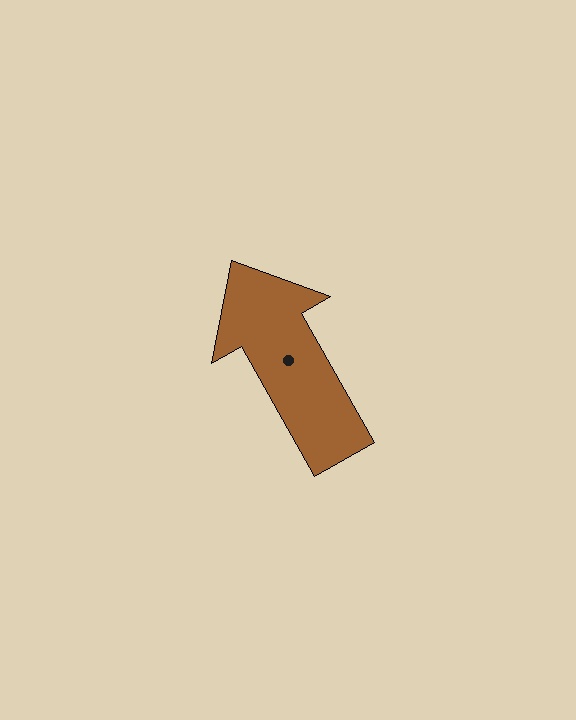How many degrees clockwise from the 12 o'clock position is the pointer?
Approximately 331 degrees.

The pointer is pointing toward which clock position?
Roughly 11 o'clock.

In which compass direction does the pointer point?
Northwest.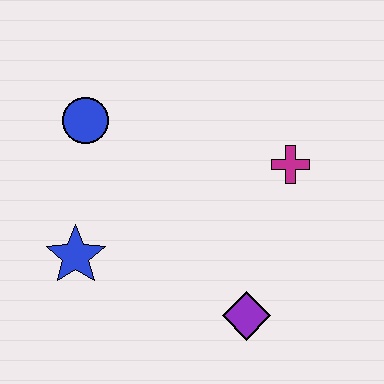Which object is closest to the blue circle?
The blue star is closest to the blue circle.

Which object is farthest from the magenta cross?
The blue star is farthest from the magenta cross.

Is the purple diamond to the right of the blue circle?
Yes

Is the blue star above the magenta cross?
No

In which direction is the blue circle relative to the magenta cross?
The blue circle is to the left of the magenta cross.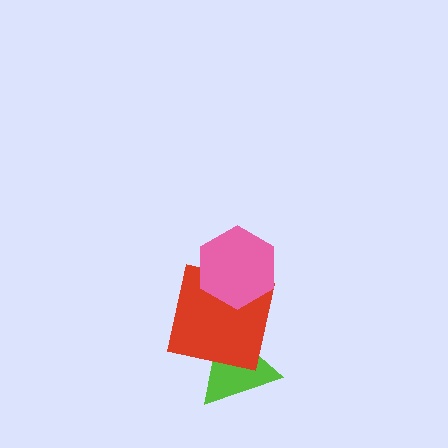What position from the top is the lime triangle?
The lime triangle is 3rd from the top.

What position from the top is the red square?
The red square is 2nd from the top.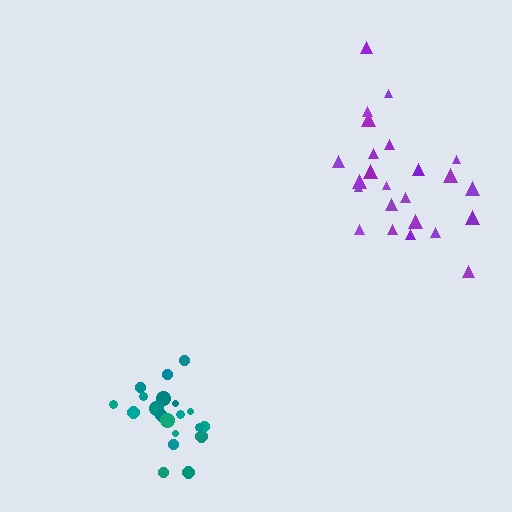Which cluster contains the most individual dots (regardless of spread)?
Purple (24).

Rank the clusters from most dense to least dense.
teal, purple.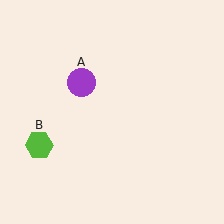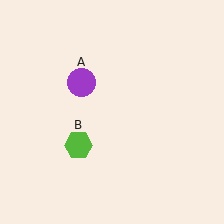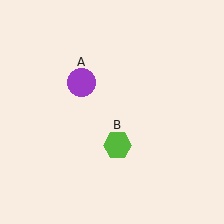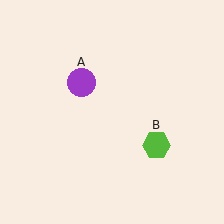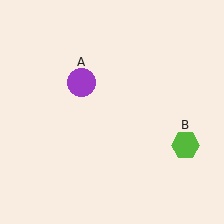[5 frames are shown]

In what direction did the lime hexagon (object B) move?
The lime hexagon (object B) moved right.